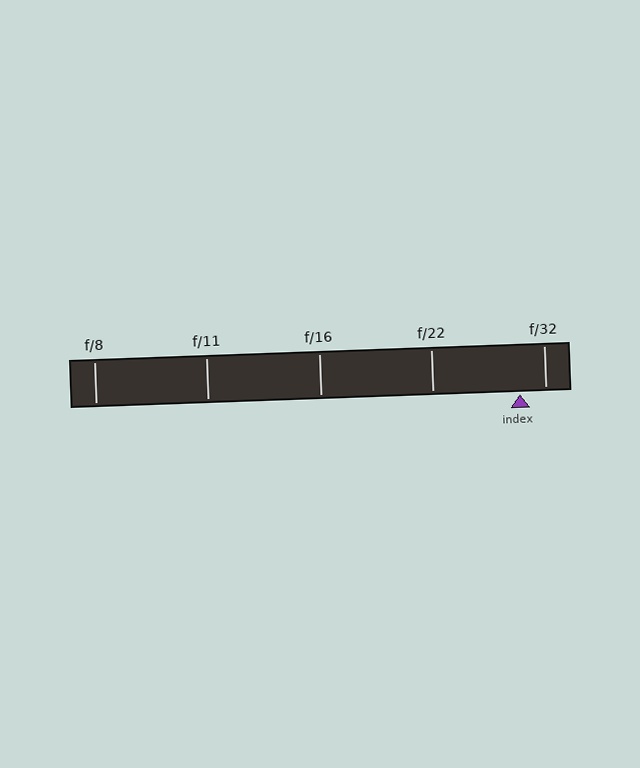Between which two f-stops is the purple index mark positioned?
The index mark is between f/22 and f/32.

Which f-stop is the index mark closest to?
The index mark is closest to f/32.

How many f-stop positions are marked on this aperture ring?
There are 5 f-stop positions marked.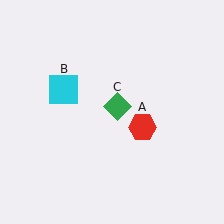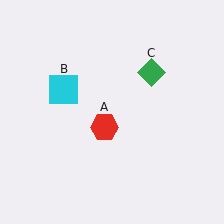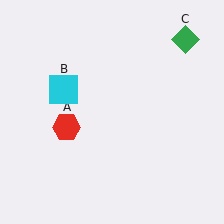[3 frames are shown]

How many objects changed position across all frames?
2 objects changed position: red hexagon (object A), green diamond (object C).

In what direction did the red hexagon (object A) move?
The red hexagon (object A) moved left.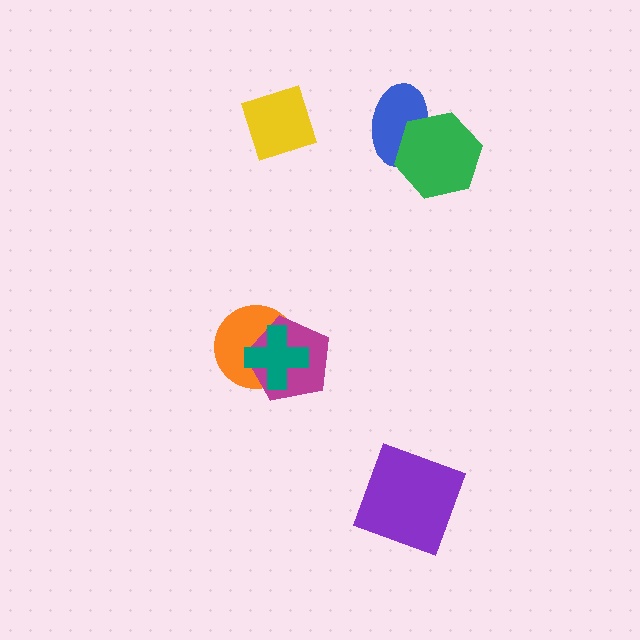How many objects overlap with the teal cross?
2 objects overlap with the teal cross.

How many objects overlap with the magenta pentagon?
2 objects overlap with the magenta pentagon.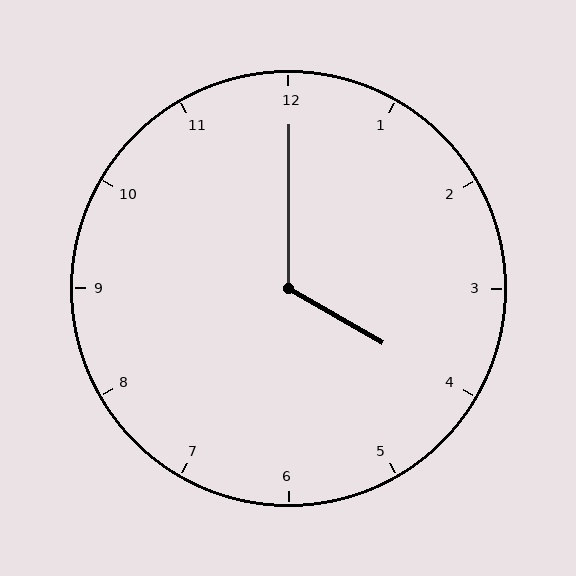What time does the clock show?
4:00.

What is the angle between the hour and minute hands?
Approximately 120 degrees.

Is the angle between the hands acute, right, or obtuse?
It is obtuse.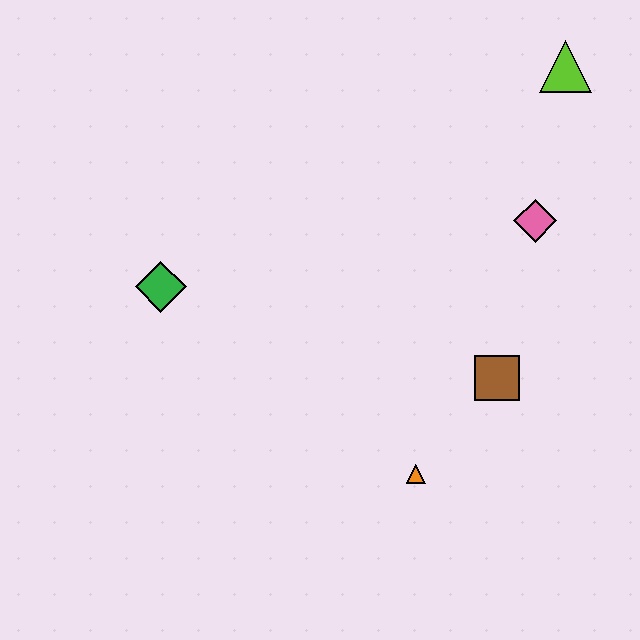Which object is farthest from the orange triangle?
The lime triangle is farthest from the orange triangle.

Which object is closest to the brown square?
The orange triangle is closest to the brown square.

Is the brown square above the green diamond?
No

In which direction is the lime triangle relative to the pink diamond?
The lime triangle is above the pink diamond.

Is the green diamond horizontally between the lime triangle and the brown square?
No